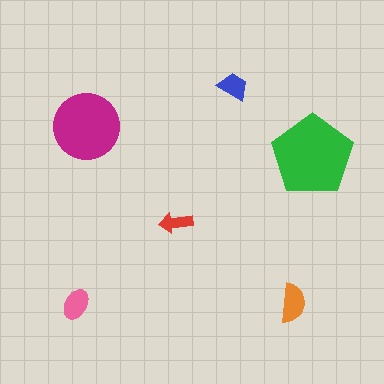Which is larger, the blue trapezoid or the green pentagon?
The green pentagon.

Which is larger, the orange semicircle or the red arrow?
The orange semicircle.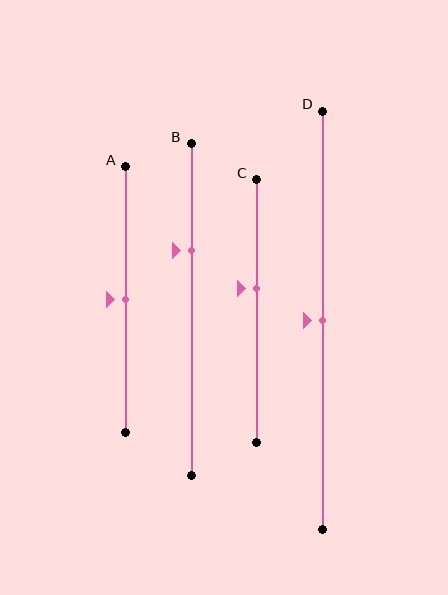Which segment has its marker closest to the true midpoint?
Segment A has its marker closest to the true midpoint.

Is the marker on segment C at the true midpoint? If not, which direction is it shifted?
No, the marker on segment C is shifted upward by about 9% of the segment length.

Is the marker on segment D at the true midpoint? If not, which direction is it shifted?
Yes, the marker on segment D is at the true midpoint.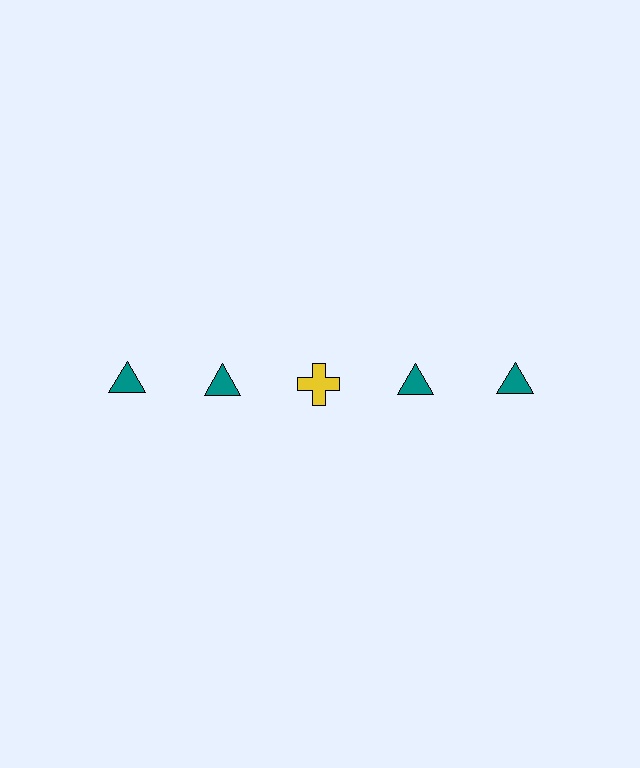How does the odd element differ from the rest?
It differs in both color (yellow instead of teal) and shape (cross instead of triangle).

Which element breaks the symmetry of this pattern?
The yellow cross in the top row, center column breaks the symmetry. All other shapes are teal triangles.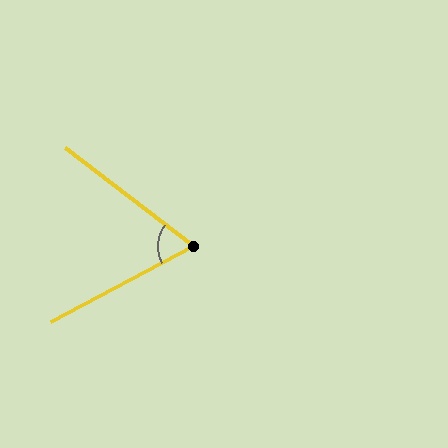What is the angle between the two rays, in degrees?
Approximately 65 degrees.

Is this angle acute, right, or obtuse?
It is acute.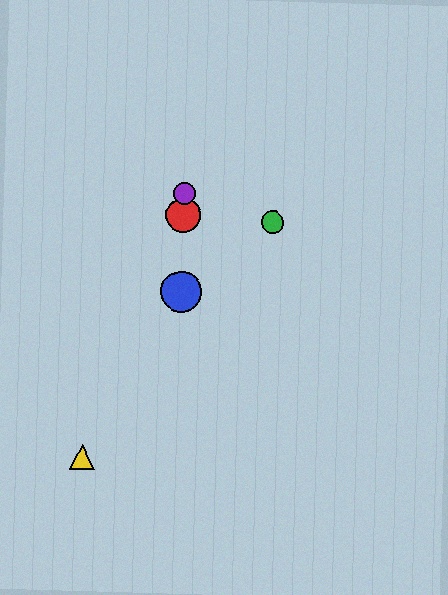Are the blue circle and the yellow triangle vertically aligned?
No, the blue circle is at x≈181 and the yellow triangle is at x≈82.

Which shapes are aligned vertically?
The red circle, the blue circle, the purple circle are aligned vertically.